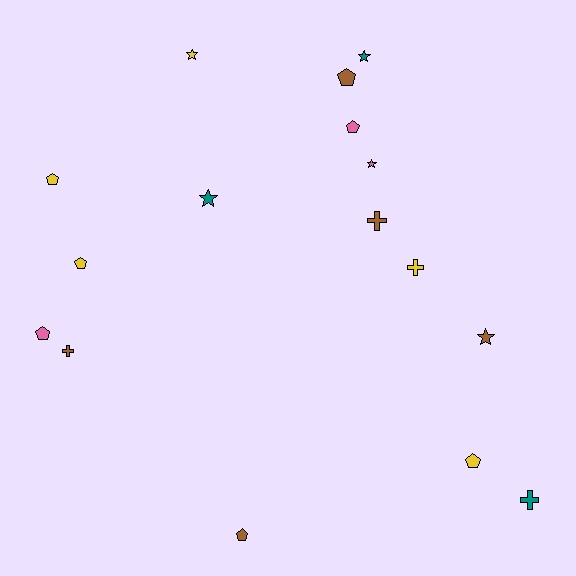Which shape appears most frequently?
Pentagon, with 7 objects.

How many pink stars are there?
There is 1 pink star.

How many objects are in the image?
There are 16 objects.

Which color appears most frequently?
Brown, with 5 objects.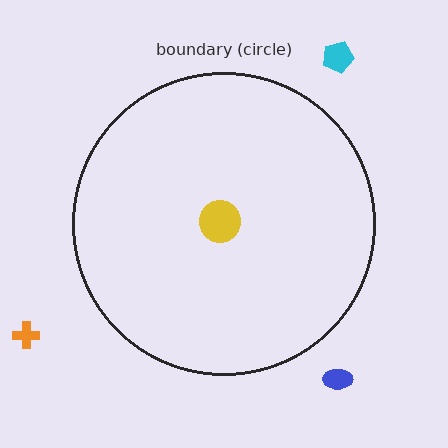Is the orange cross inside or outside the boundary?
Outside.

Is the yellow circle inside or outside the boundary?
Inside.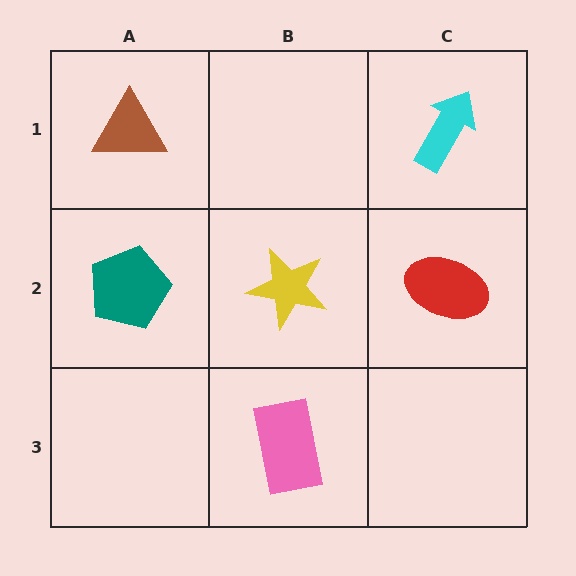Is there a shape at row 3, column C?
No, that cell is empty.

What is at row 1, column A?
A brown triangle.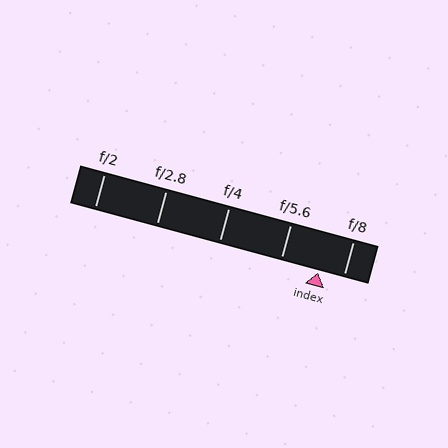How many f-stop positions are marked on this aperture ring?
There are 5 f-stop positions marked.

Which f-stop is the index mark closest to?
The index mark is closest to f/8.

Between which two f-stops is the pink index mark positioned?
The index mark is between f/5.6 and f/8.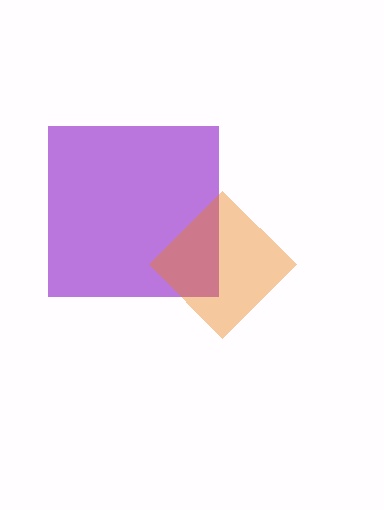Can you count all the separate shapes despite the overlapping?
Yes, there are 2 separate shapes.